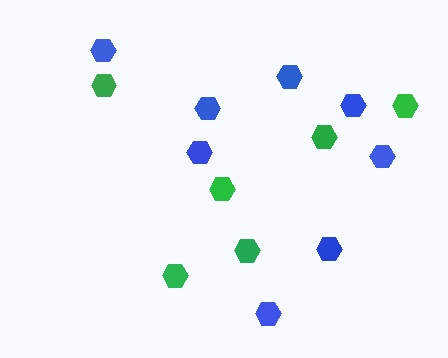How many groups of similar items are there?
There are 2 groups: one group of blue hexagons (8) and one group of green hexagons (6).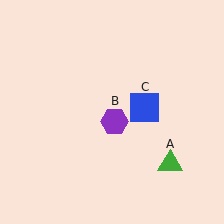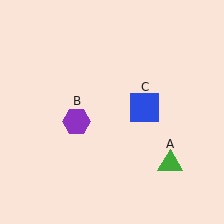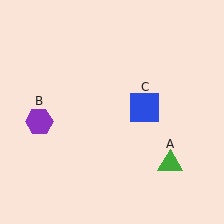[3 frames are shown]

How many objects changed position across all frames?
1 object changed position: purple hexagon (object B).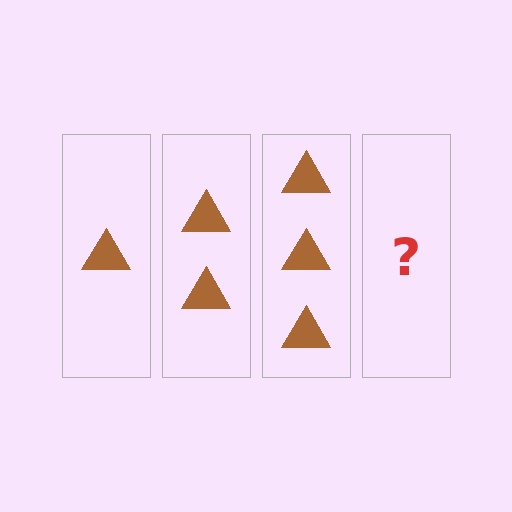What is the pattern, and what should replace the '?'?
The pattern is that each step adds one more triangle. The '?' should be 4 triangles.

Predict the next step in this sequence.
The next step is 4 triangles.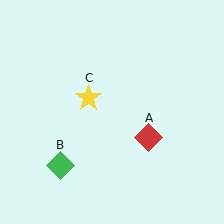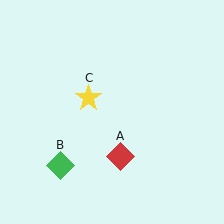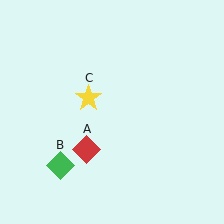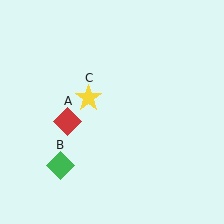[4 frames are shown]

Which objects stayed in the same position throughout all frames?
Green diamond (object B) and yellow star (object C) remained stationary.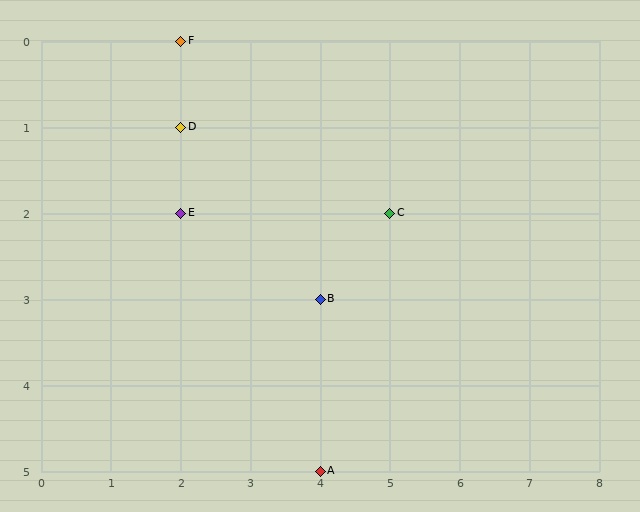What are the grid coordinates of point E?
Point E is at grid coordinates (2, 2).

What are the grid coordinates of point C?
Point C is at grid coordinates (5, 2).